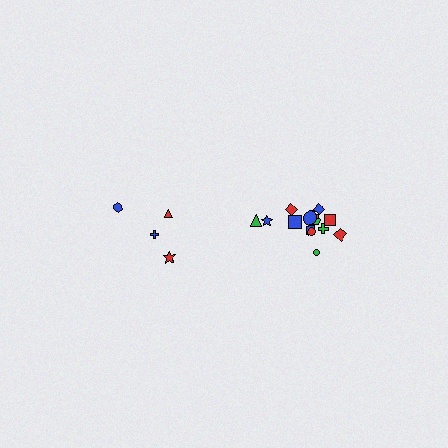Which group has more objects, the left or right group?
The right group.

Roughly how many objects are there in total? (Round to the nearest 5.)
Roughly 20 objects in total.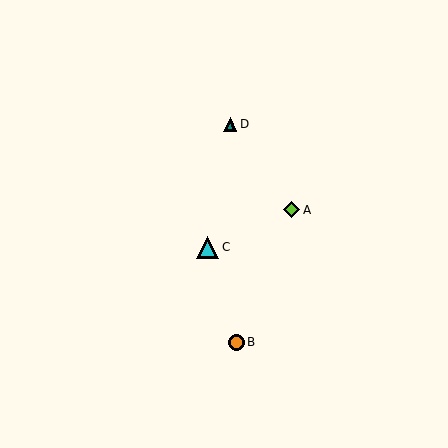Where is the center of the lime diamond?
The center of the lime diamond is at (292, 210).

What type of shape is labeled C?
Shape C is a cyan triangle.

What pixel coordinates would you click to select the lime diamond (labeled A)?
Click at (292, 210) to select the lime diamond A.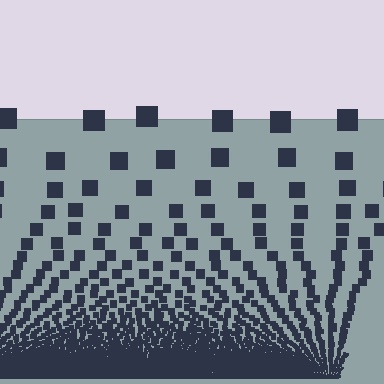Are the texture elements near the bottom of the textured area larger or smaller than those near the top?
Smaller. The gradient is inverted — elements near the bottom are smaller and denser.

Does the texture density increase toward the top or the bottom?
Density increases toward the bottom.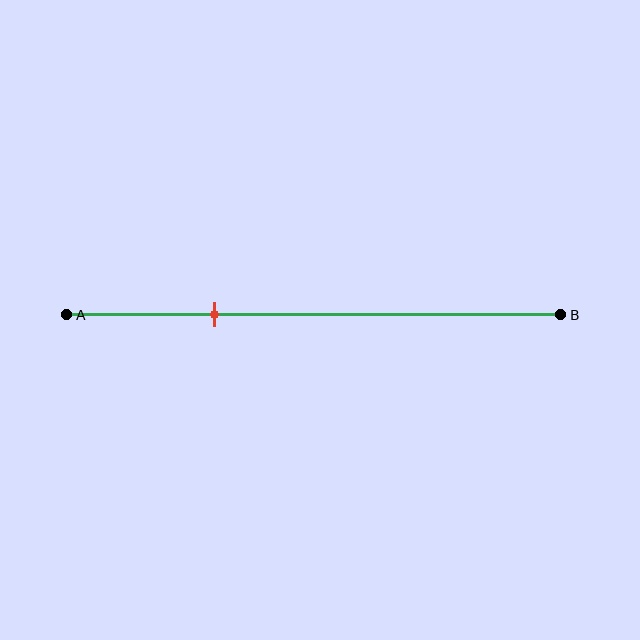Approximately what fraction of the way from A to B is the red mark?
The red mark is approximately 30% of the way from A to B.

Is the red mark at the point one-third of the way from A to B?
No, the mark is at about 30% from A, not at the 33% one-third point.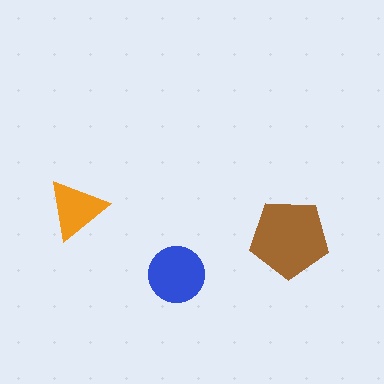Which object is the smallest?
The orange triangle.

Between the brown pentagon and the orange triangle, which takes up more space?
The brown pentagon.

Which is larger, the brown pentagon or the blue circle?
The brown pentagon.